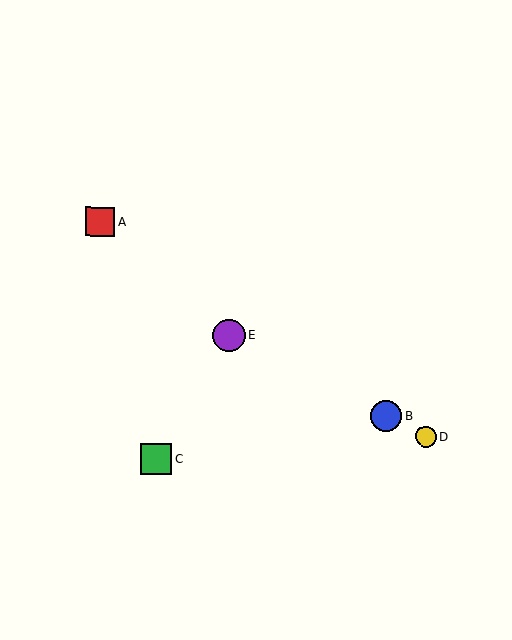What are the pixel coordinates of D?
Object D is at (426, 437).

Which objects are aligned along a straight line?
Objects B, D, E are aligned along a straight line.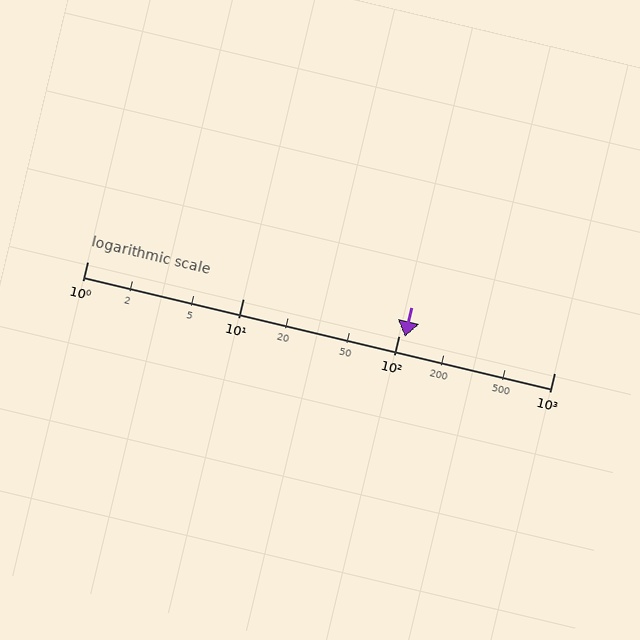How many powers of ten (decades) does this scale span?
The scale spans 3 decades, from 1 to 1000.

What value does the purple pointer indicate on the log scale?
The pointer indicates approximately 110.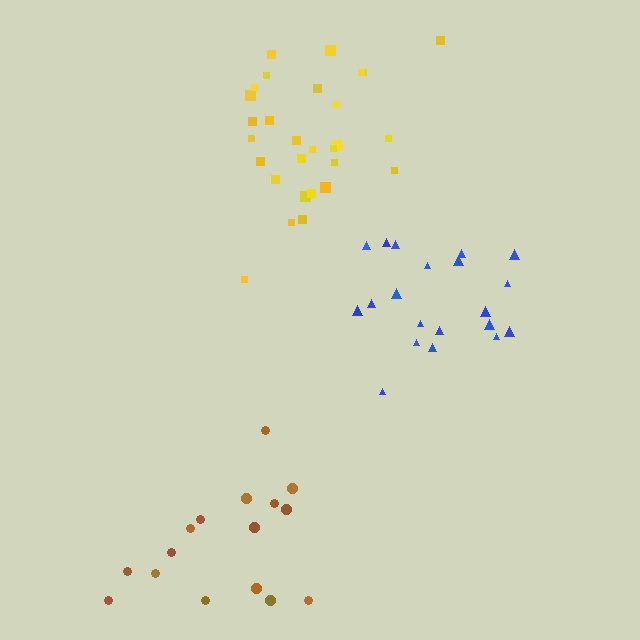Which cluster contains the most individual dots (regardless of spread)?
Yellow (29).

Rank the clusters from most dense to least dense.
yellow, blue, brown.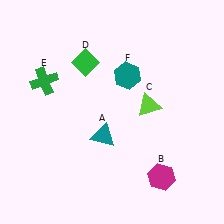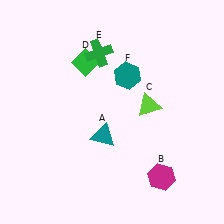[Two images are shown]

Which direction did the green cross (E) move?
The green cross (E) moved right.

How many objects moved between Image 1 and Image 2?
1 object moved between the two images.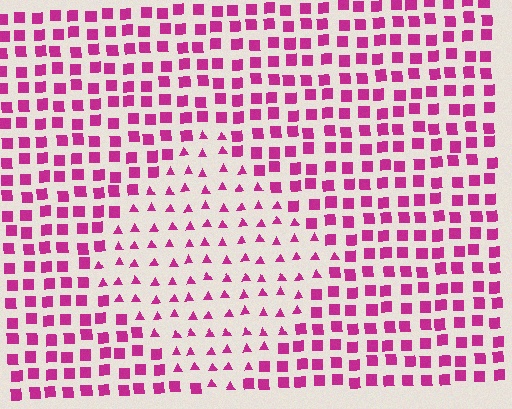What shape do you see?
I see a diamond.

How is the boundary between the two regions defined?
The boundary is defined by a change in element shape: triangles inside vs. squares outside. All elements share the same color and spacing.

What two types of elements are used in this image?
The image uses triangles inside the diamond region and squares outside it.